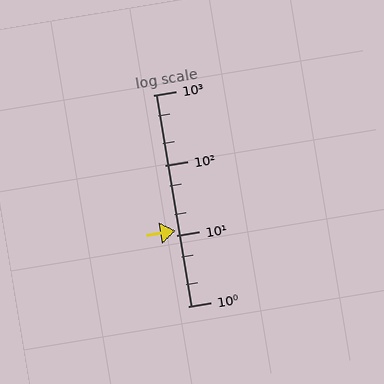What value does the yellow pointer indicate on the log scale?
The pointer indicates approximately 12.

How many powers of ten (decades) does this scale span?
The scale spans 3 decades, from 1 to 1000.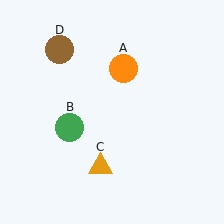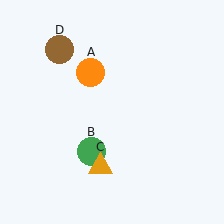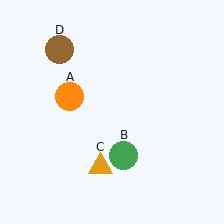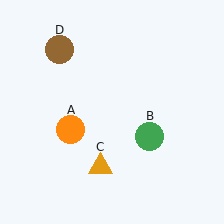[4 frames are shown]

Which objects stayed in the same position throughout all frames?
Orange triangle (object C) and brown circle (object D) remained stationary.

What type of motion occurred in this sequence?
The orange circle (object A), green circle (object B) rotated counterclockwise around the center of the scene.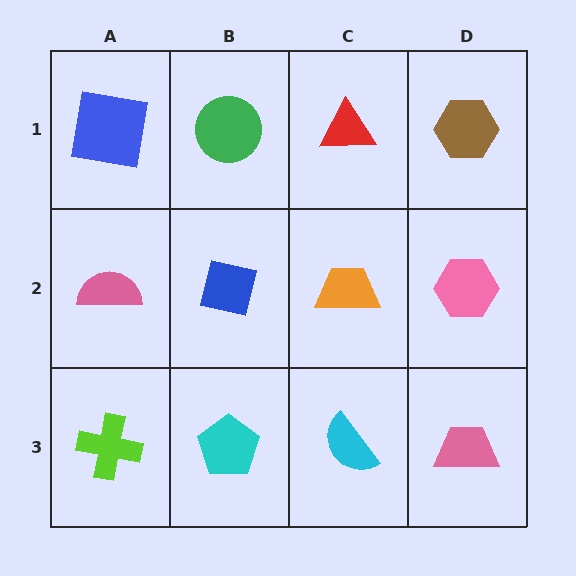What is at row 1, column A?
A blue square.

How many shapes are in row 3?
4 shapes.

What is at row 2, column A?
A pink semicircle.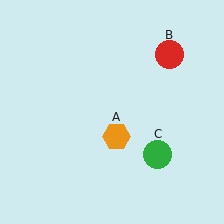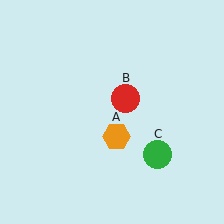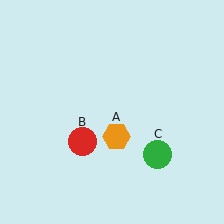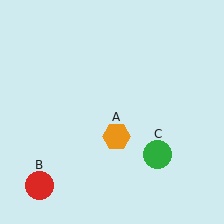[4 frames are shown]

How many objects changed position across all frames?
1 object changed position: red circle (object B).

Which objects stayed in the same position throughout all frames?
Orange hexagon (object A) and green circle (object C) remained stationary.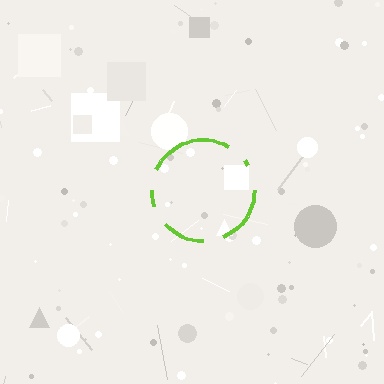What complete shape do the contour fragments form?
The contour fragments form a circle.